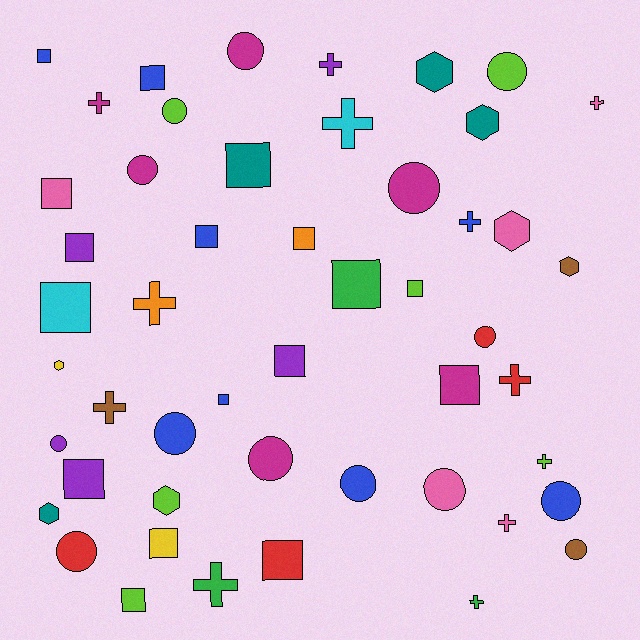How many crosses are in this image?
There are 12 crosses.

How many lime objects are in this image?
There are 6 lime objects.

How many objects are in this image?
There are 50 objects.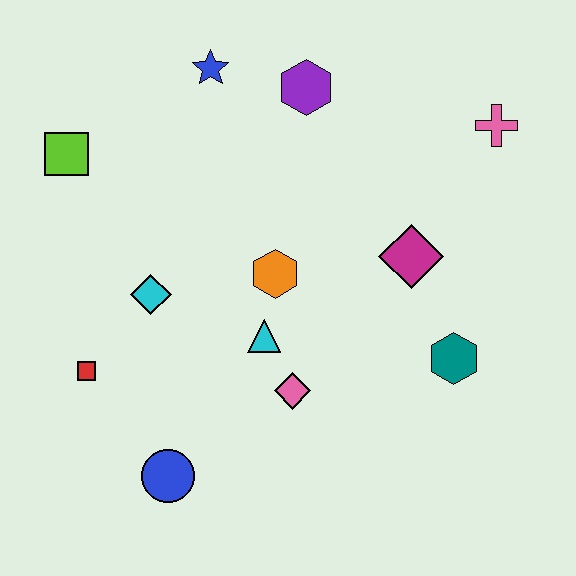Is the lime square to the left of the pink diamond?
Yes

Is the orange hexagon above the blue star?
No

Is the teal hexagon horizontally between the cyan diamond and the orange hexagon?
No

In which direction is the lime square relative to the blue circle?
The lime square is above the blue circle.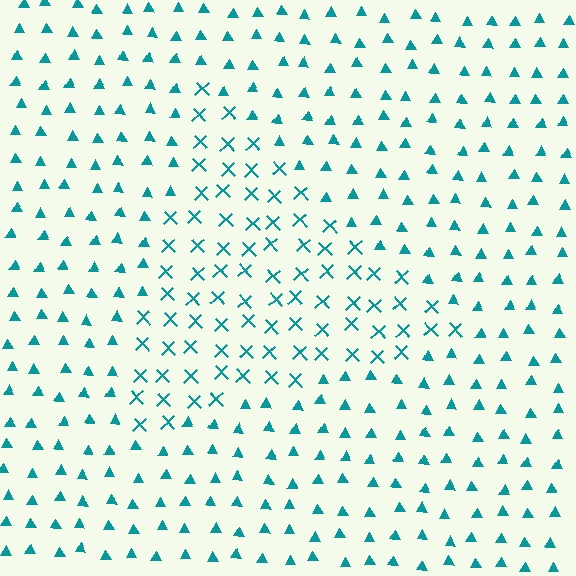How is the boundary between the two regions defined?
The boundary is defined by a change in element shape: X marks inside vs. triangles outside. All elements share the same color and spacing.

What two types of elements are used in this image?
The image uses X marks inside the triangle region and triangles outside it.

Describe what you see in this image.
The image is filled with small teal elements arranged in a uniform grid. A triangle-shaped region contains X marks, while the surrounding area contains triangles. The boundary is defined purely by the change in element shape.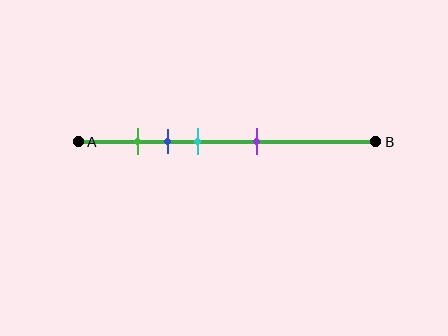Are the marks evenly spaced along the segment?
No, the marks are not evenly spaced.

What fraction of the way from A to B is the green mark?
The green mark is approximately 20% (0.2) of the way from A to B.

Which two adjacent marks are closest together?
The green and blue marks are the closest adjacent pair.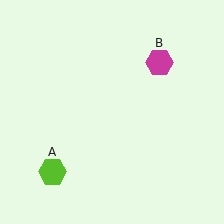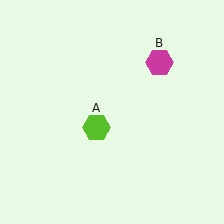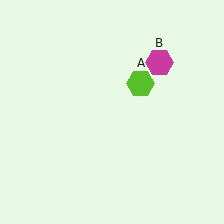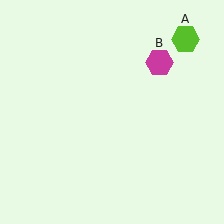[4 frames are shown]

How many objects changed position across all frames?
1 object changed position: lime hexagon (object A).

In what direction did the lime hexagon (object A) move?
The lime hexagon (object A) moved up and to the right.